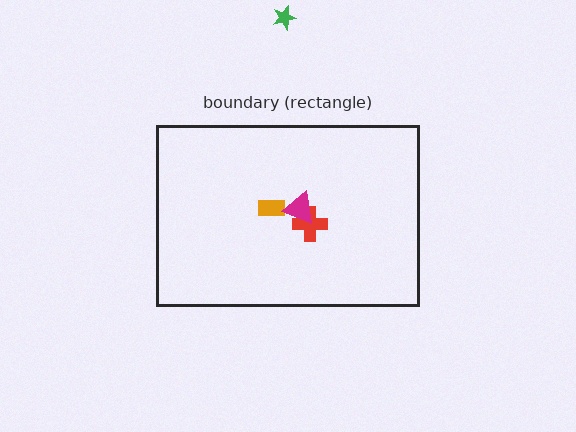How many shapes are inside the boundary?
3 inside, 1 outside.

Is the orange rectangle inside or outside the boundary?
Inside.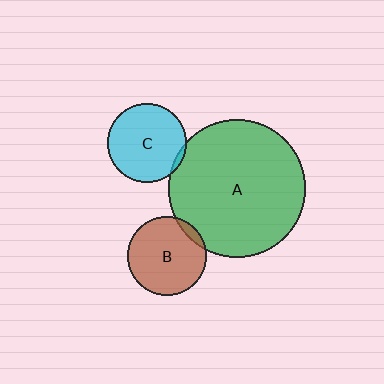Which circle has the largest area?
Circle A (green).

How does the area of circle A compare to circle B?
Approximately 3.0 times.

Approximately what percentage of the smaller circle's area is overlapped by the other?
Approximately 5%.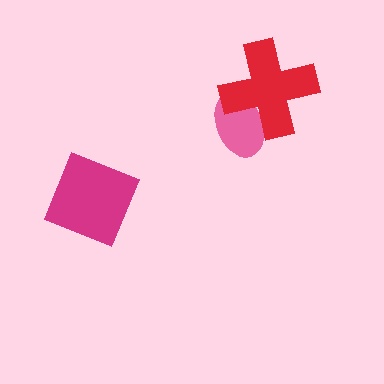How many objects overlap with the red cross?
1 object overlaps with the red cross.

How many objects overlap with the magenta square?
0 objects overlap with the magenta square.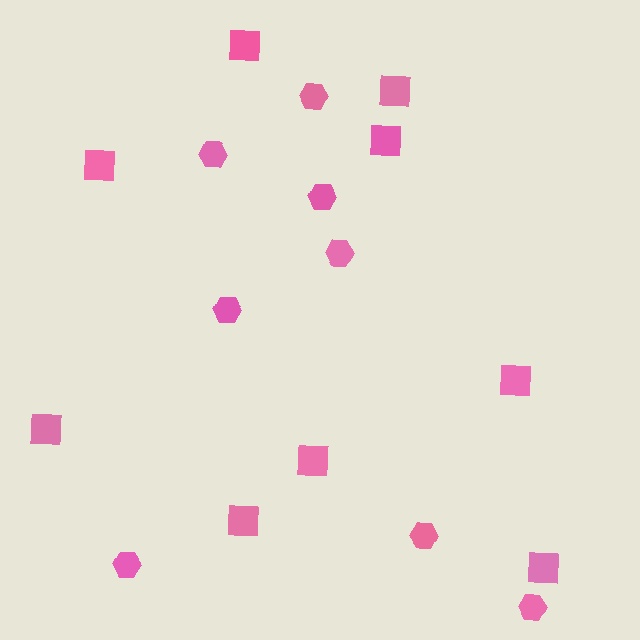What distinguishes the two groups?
There are 2 groups: one group of hexagons (8) and one group of squares (9).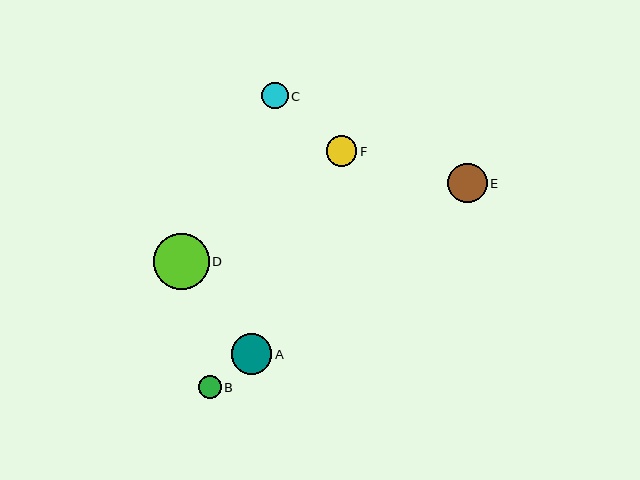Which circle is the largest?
Circle D is the largest with a size of approximately 56 pixels.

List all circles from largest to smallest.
From largest to smallest: D, A, E, F, C, B.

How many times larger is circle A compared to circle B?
Circle A is approximately 1.8 times the size of circle B.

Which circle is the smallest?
Circle B is the smallest with a size of approximately 23 pixels.